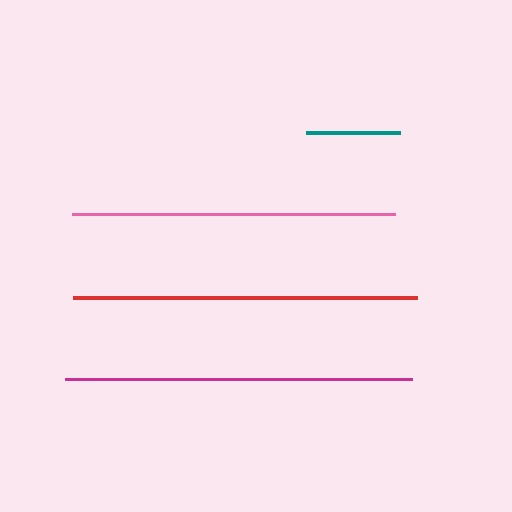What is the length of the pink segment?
The pink segment is approximately 323 pixels long.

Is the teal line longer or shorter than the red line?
The red line is longer than the teal line.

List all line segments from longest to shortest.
From longest to shortest: magenta, red, pink, teal.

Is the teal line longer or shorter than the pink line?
The pink line is longer than the teal line.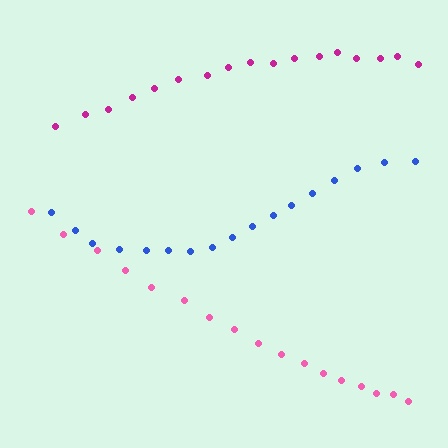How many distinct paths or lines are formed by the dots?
There are 3 distinct paths.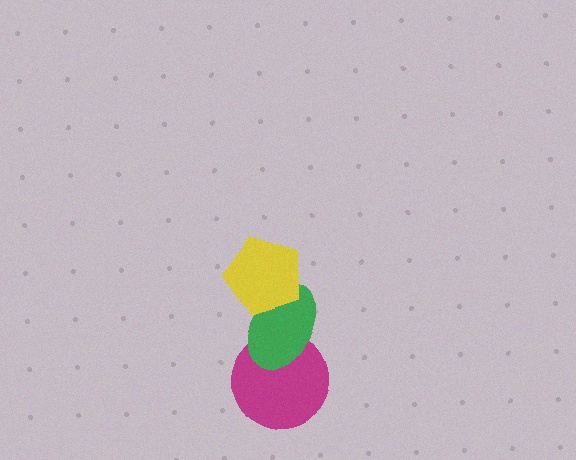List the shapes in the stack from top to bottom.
From top to bottom: the yellow pentagon, the green ellipse, the magenta circle.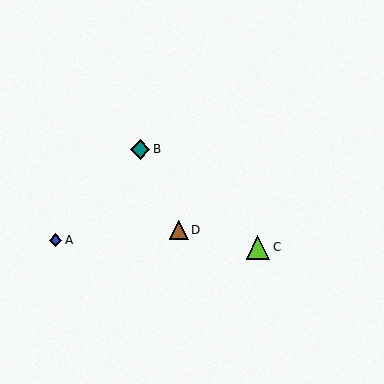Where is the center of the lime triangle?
The center of the lime triangle is at (258, 247).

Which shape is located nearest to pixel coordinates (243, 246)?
The lime triangle (labeled C) at (258, 247) is nearest to that location.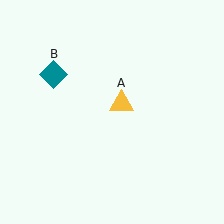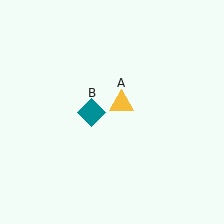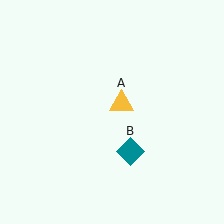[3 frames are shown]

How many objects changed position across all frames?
1 object changed position: teal diamond (object B).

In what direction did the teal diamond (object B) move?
The teal diamond (object B) moved down and to the right.